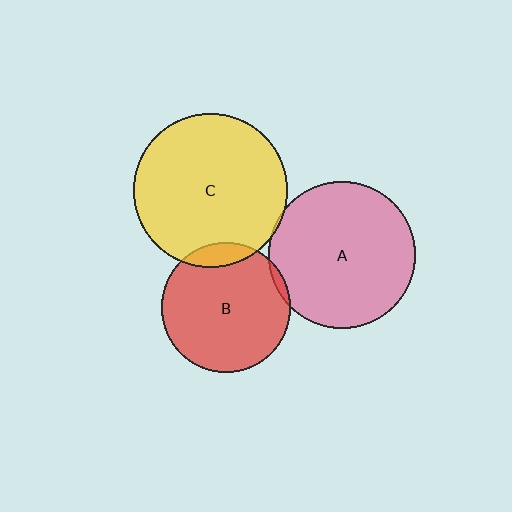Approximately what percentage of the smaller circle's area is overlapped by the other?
Approximately 10%.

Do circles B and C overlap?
Yes.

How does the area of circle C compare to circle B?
Approximately 1.4 times.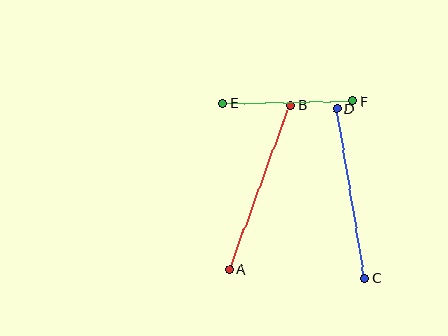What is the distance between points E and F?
The distance is approximately 130 pixels.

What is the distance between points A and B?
The distance is approximately 175 pixels.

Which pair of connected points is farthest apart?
Points A and B are farthest apart.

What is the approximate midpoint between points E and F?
The midpoint is at approximately (287, 102) pixels.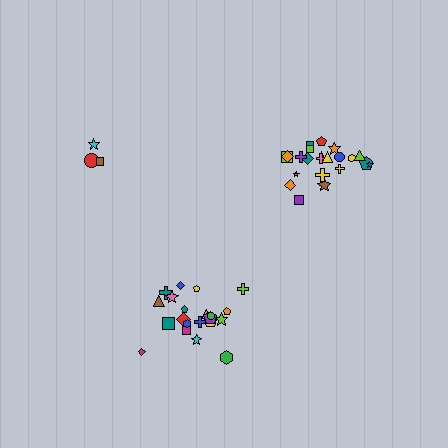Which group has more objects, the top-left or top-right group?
The top-right group.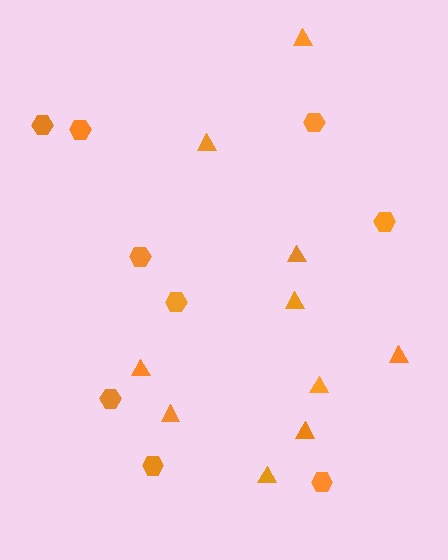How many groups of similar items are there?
There are 2 groups: one group of hexagons (9) and one group of triangles (10).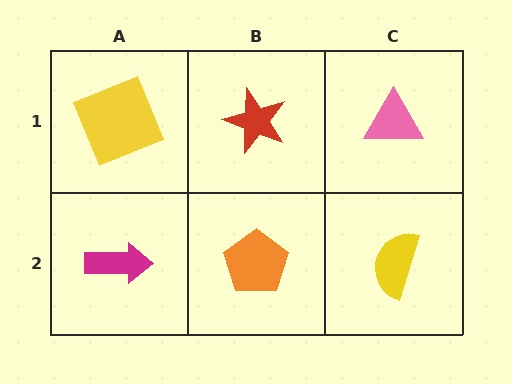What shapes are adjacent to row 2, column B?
A red star (row 1, column B), a magenta arrow (row 2, column A), a yellow semicircle (row 2, column C).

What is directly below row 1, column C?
A yellow semicircle.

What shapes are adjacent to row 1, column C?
A yellow semicircle (row 2, column C), a red star (row 1, column B).